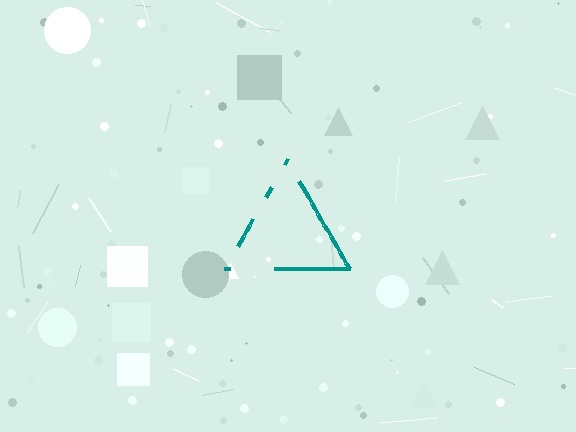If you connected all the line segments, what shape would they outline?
They would outline a triangle.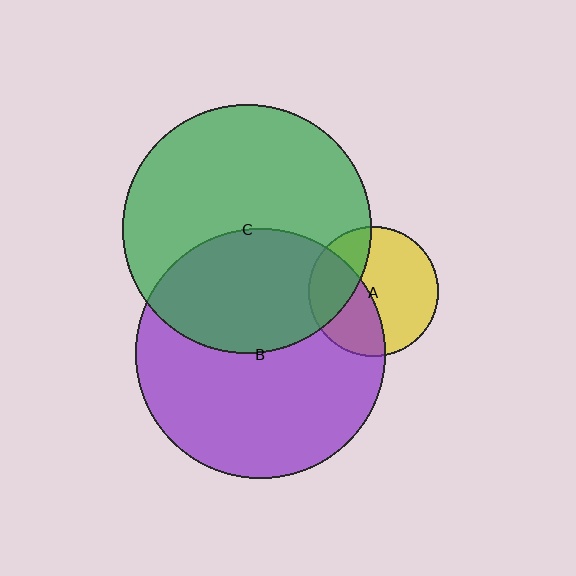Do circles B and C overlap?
Yes.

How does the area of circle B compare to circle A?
Approximately 3.7 times.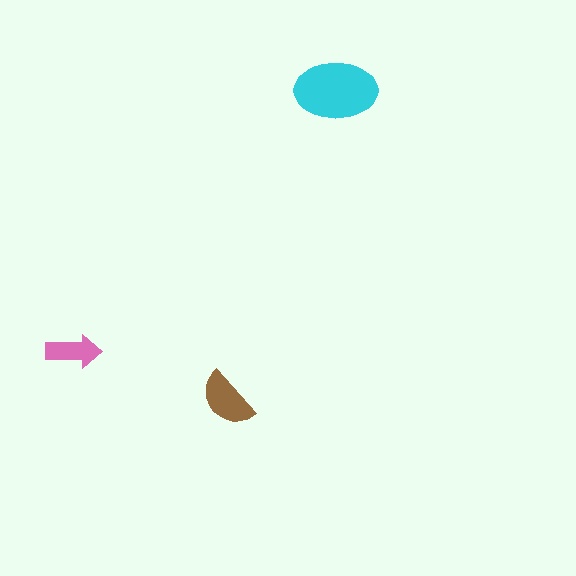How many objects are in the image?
There are 3 objects in the image.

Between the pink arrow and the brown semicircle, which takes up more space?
The brown semicircle.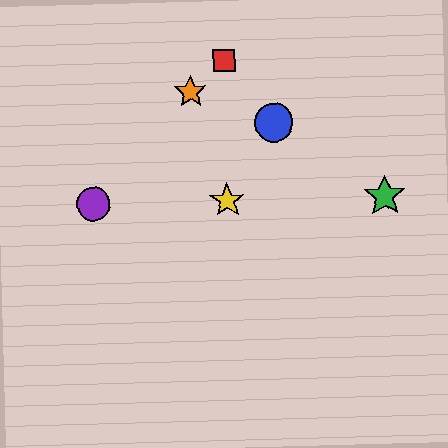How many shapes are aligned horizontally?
3 shapes (the green star, the yellow star, the purple circle) are aligned horizontally.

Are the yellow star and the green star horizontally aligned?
Yes, both are at y≈200.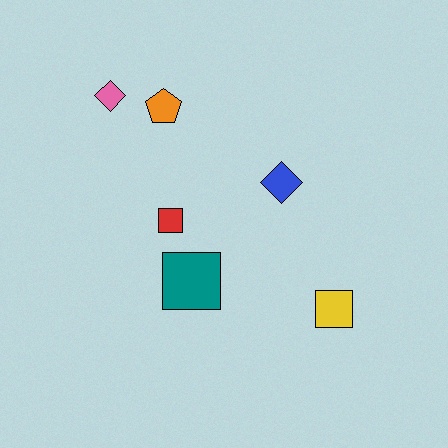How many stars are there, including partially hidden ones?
There are no stars.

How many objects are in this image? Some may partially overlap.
There are 6 objects.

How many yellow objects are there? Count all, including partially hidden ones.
There is 1 yellow object.